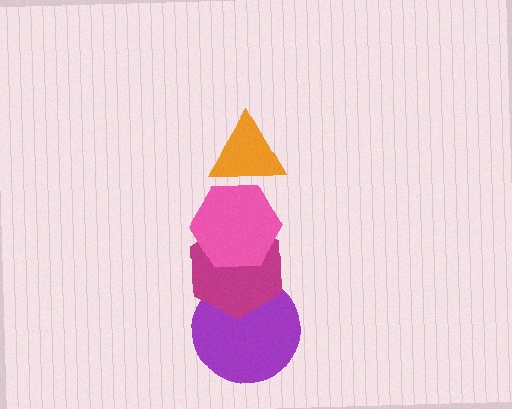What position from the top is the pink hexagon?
The pink hexagon is 2nd from the top.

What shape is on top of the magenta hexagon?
The pink hexagon is on top of the magenta hexagon.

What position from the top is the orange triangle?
The orange triangle is 1st from the top.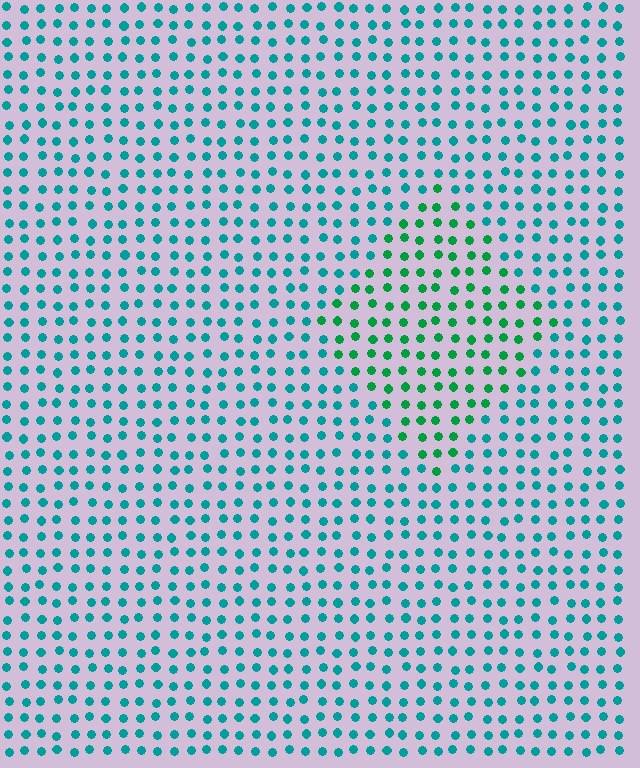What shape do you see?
I see a diamond.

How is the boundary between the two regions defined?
The boundary is defined purely by a slight shift in hue (about 36 degrees). Spacing, size, and orientation are identical on both sides.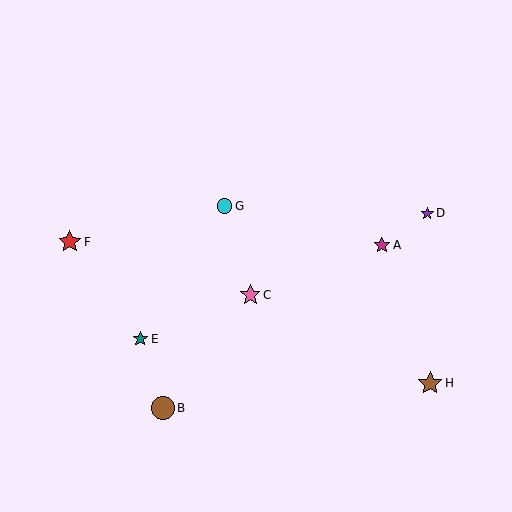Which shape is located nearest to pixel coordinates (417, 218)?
The purple star (labeled D) at (427, 213) is nearest to that location.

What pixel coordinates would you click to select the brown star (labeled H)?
Click at (430, 383) to select the brown star H.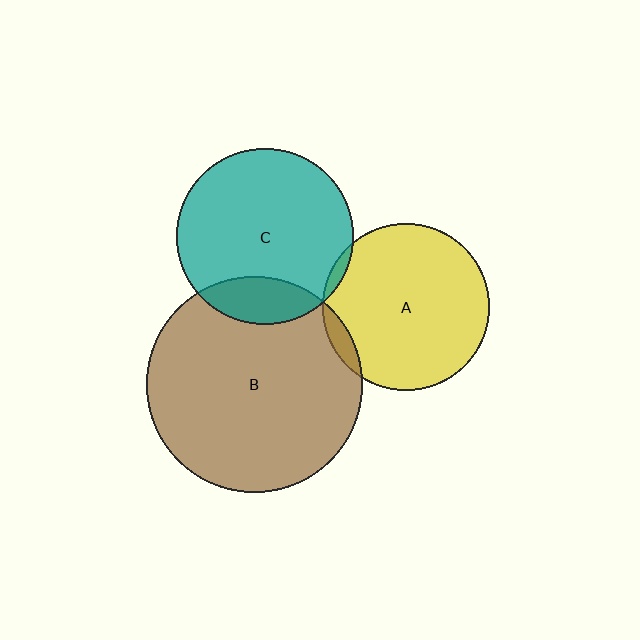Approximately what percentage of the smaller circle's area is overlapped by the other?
Approximately 5%.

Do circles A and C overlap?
Yes.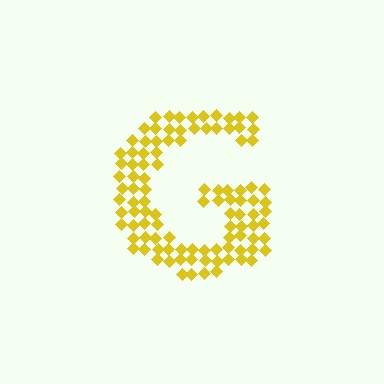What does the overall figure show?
The overall figure shows the letter G.